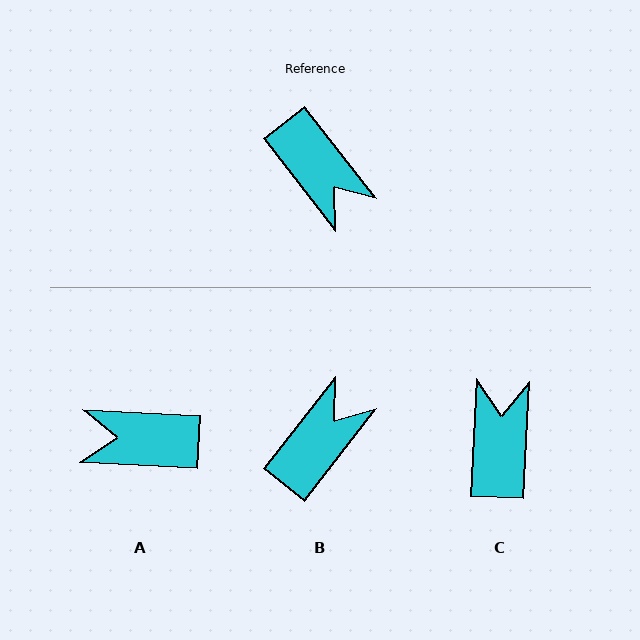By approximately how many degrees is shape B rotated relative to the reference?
Approximately 104 degrees counter-clockwise.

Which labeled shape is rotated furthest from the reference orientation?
C, about 139 degrees away.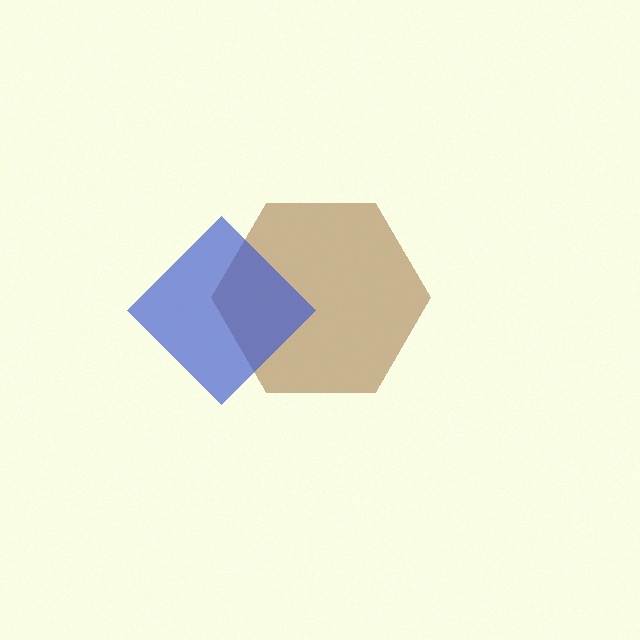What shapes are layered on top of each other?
The layered shapes are: a brown hexagon, a blue diamond.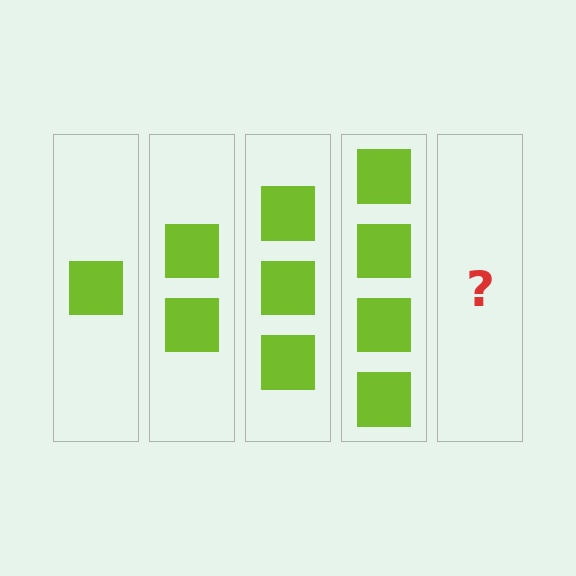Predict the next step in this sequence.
The next step is 5 squares.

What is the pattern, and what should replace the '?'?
The pattern is that each step adds one more square. The '?' should be 5 squares.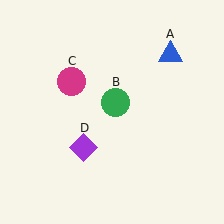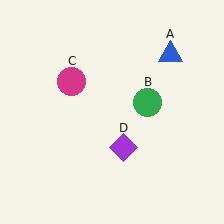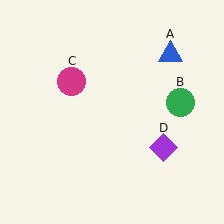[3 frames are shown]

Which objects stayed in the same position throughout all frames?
Blue triangle (object A) and magenta circle (object C) remained stationary.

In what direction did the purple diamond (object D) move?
The purple diamond (object D) moved right.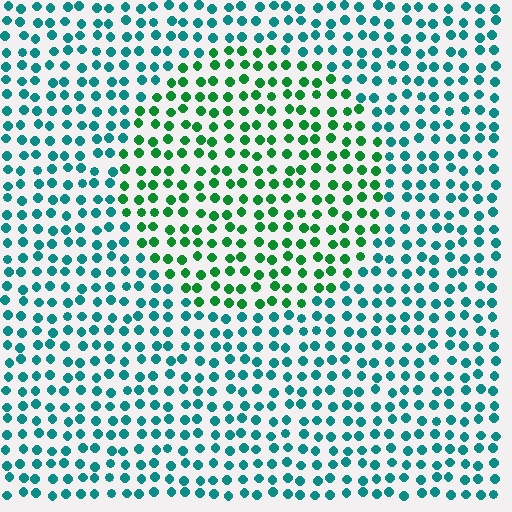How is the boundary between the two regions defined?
The boundary is defined purely by a slight shift in hue (about 42 degrees). Spacing, size, and orientation are identical on both sides.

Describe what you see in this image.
The image is filled with small teal elements in a uniform arrangement. A circle-shaped region is visible where the elements are tinted to a slightly different hue, forming a subtle color boundary.